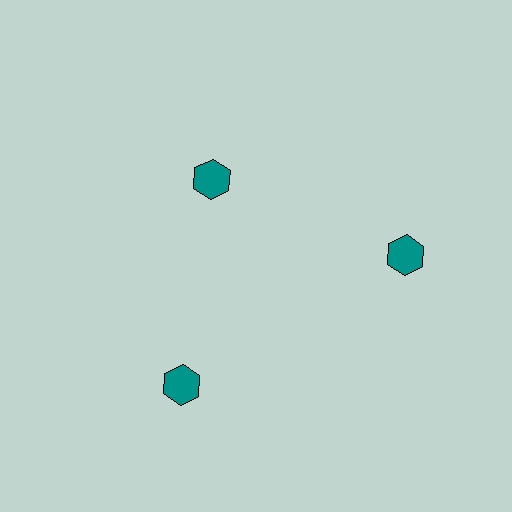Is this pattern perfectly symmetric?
No. The 3 teal hexagons are arranged in a ring, but one element near the 11 o'clock position is pulled inward toward the center, breaking the 3-fold rotational symmetry.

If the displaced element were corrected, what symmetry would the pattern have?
It would have 3-fold rotational symmetry — the pattern would map onto itself every 120 degrees.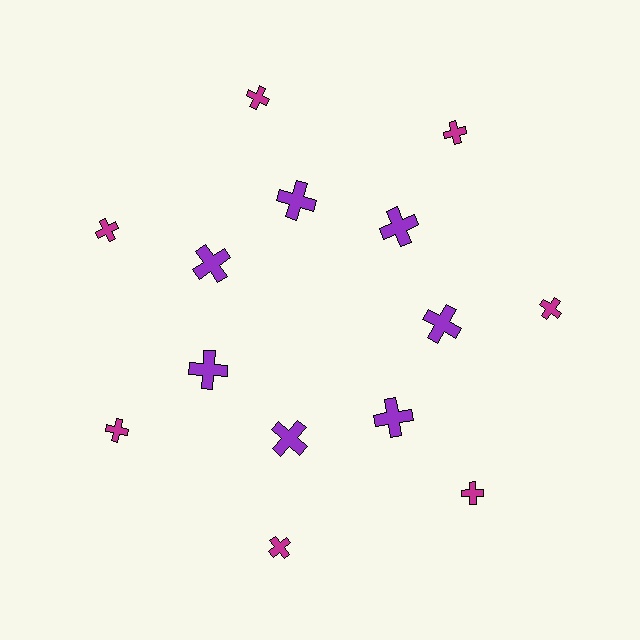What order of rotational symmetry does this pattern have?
This pattern has 7-fold rotational symmetry.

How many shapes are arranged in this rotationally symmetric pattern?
There are 14 shapes, arranged in 7 groups of 2.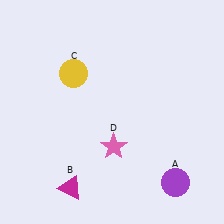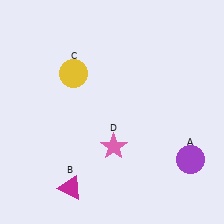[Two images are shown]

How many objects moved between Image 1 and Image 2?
1 object moved between the two images.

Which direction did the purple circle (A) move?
The purple circle (A) moved up.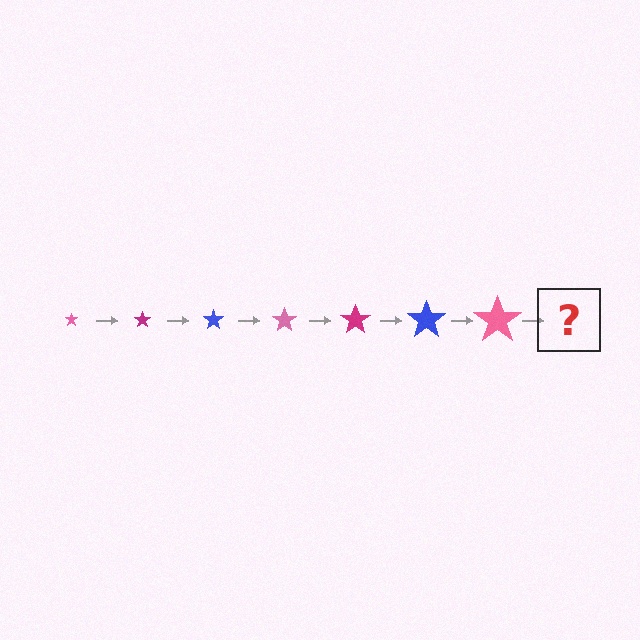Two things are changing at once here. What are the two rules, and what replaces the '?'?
The two rules are that the star grows larger each step and the color cycles through pink, magenta, and blue. The '?' should be a magenta star, larger than the previous one.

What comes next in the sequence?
The next element should be a magenta star, larger than the previous one.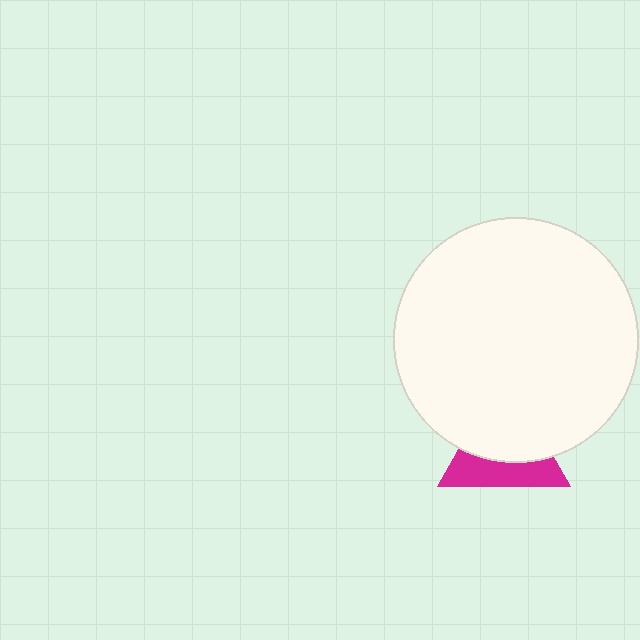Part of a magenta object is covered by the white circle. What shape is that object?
It is a triangle.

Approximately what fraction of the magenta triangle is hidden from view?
Roughly 58% of the magenta triangle is hidden behind the white circle.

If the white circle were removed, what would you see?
You would see the complete magenta triangle.